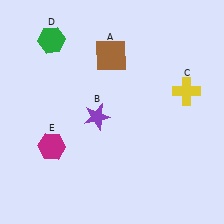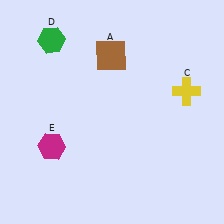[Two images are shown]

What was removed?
The purple star (B) was removed in Image 2.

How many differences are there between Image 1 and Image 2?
There is 1 difference between the two images.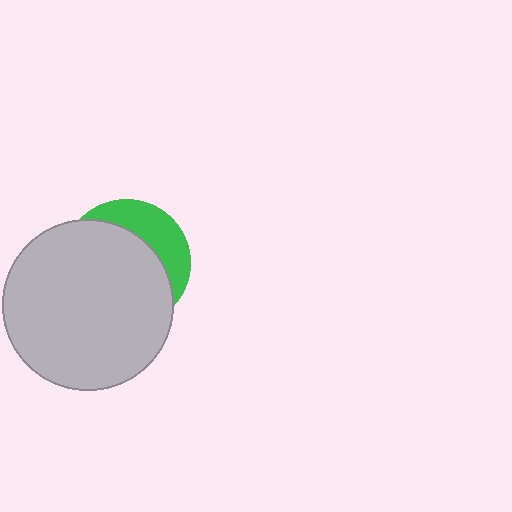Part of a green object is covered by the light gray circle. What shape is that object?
It is a circle.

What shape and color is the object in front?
The object in front is a light gray circle.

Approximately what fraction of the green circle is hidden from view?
Roughly 70% of the green circle is hidden behind the light gray circle.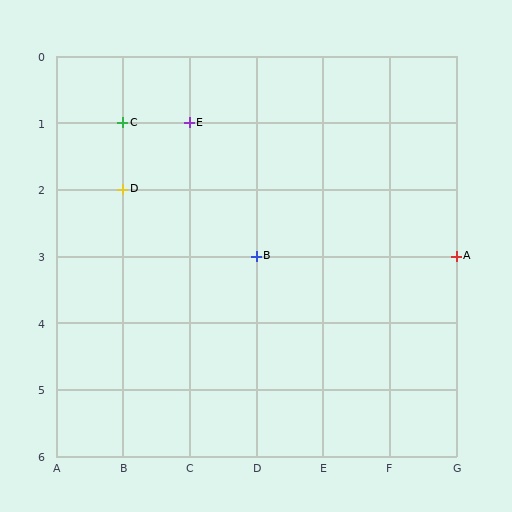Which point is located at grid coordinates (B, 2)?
Point D is at (B, 2).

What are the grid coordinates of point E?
Point E is at grid coordinates (C, 1).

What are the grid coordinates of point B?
Point B is at grid coordinates (D, 3).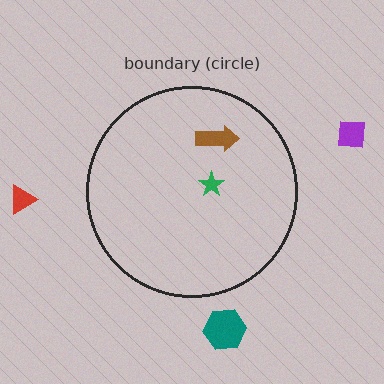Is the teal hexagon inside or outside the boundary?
Outside.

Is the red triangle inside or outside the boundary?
Outside.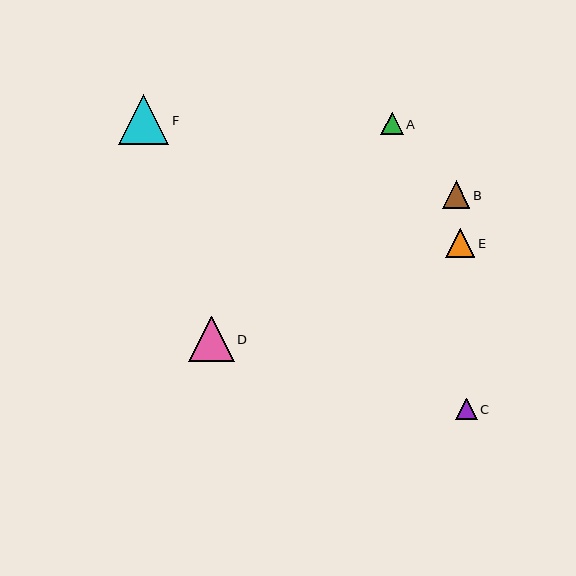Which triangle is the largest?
Triangle F is the largest with a size of approximately 51 pixels.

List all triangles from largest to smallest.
From largest to smallest: F, D, E, B, A, C.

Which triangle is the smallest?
Triangle C is the smallest with a size of approximately 21 pixels.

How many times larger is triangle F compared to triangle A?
Triangle F is approximately 2.2 times the size of triangle A.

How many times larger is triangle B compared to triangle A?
Triangle B is approximately 1.2 times the size of triangle A.